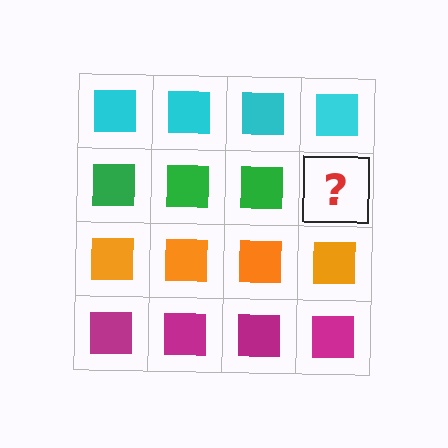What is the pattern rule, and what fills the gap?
The rule is that each row has a consistent color. The gap should be filled with a green square.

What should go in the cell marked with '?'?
The missing cell should contain a green square.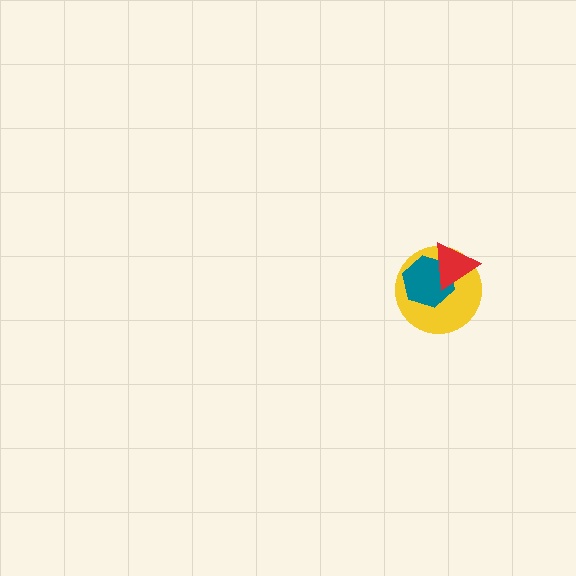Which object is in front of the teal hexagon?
The red triangle is in front of the teal hexagon.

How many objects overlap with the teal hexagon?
2 objects overlap with the teal hexagon.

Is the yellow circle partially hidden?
Yes, it is partially covered by another shape.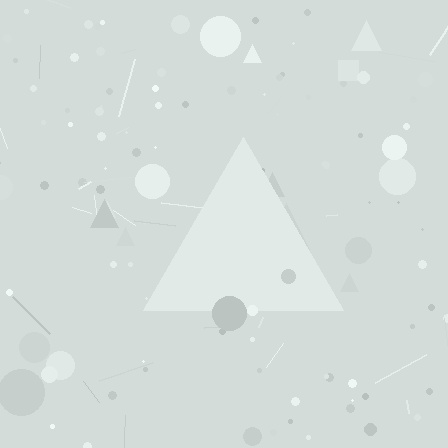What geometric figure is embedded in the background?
A triangle is embedded in the background.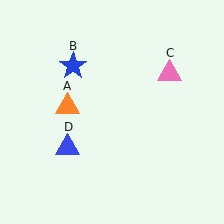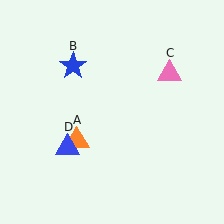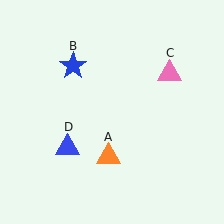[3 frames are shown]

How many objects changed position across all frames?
1 object changed position: orange triangle (object A).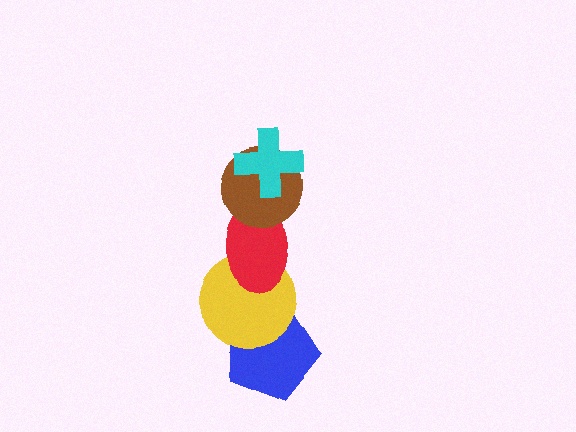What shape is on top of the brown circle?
The cyan cross is on top of the brown circle.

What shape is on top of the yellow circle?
The red ellipse is on top of the yellow circle.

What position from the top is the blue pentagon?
The blue pentagon is 5th from the top.